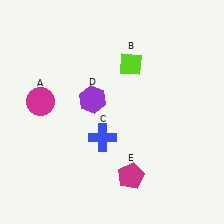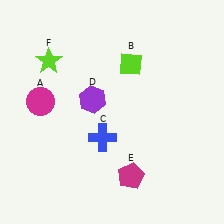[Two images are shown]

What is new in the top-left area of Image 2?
A lime star (F) was added in the top-left area of Image 2.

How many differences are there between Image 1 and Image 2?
There is 1 difference between the two images.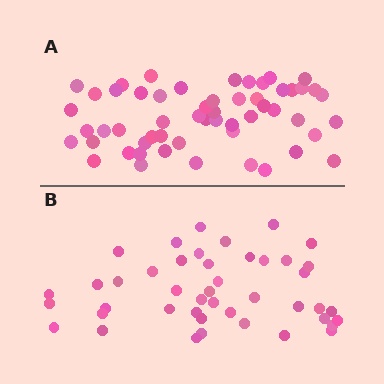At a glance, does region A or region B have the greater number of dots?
Region A (the top region) has more dots.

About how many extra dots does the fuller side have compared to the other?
Region A has roughly 12 or so more dots than region B.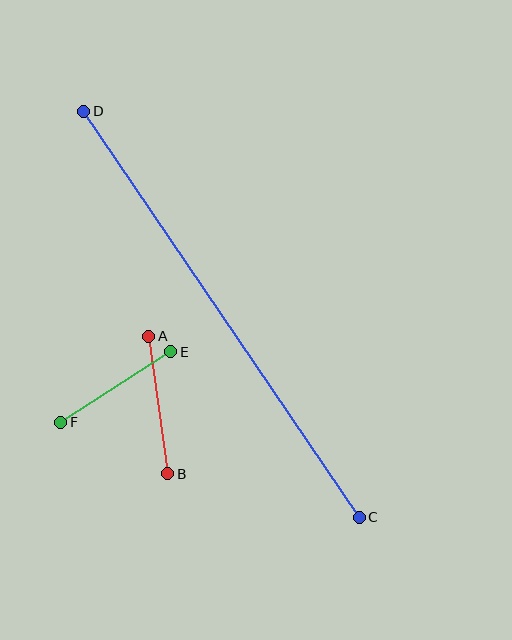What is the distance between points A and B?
The distance is approximately 139 pixels.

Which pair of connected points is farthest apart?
Points C and D are farthest apart.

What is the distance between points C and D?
The distance is approximately 491 pixels.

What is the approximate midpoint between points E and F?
The midpoint is at approximately (116, 387) pixels.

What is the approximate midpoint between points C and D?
The midpoint is at approximately (221, 314) pixels.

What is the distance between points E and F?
The distance is approximately 130 pixels.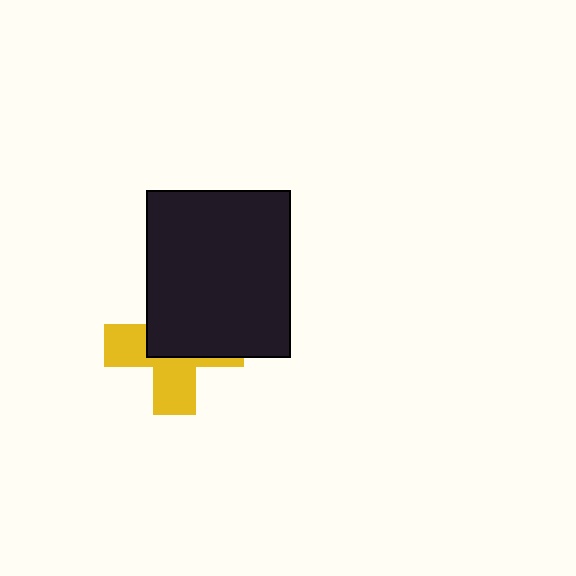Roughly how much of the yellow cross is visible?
About half of it is visible (roughly 48%).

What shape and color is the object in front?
The object in front is a black rectangle.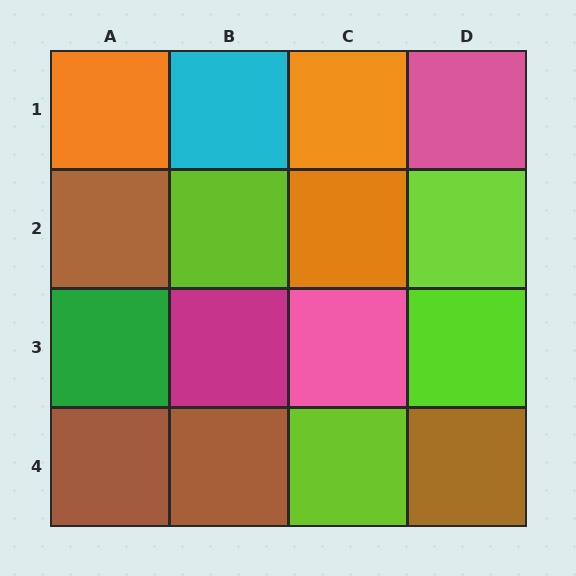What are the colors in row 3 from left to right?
Green, magenta, pink, lime.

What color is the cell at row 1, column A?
Orange.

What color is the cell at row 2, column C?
Orange.